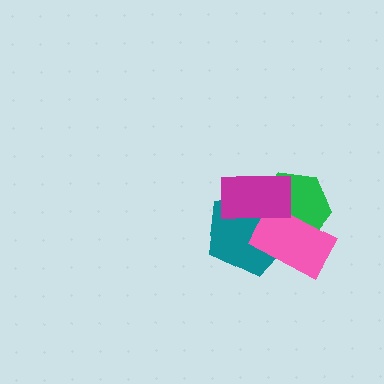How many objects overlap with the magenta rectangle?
3 objects overlap with the magenta rectangle.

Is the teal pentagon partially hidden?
Yes, it is partially covered by another shape.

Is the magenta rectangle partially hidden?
No, no other shape covers it.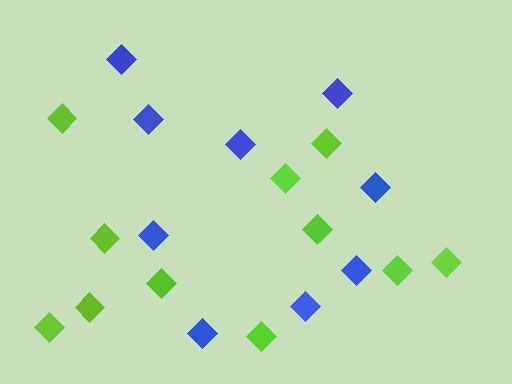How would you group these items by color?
There are 2 groups: one group of blue diamonds (9) and one group of lime diamonds (11).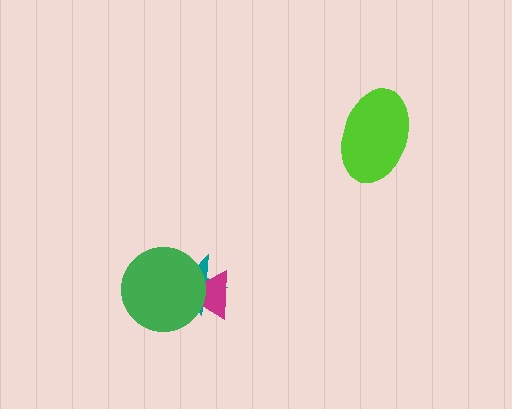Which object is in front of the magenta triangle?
The green circle is in front of the magenta triangle.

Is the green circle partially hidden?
No, no other shape covers it.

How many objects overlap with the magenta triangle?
2 objects overlap with the magenta triangle.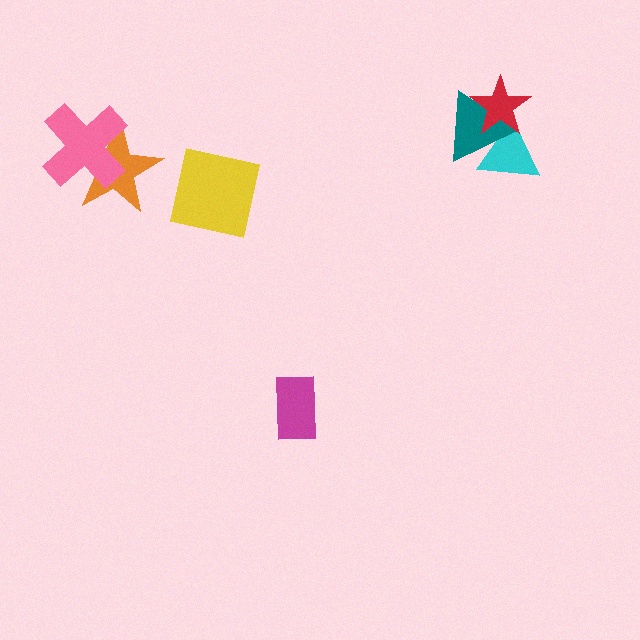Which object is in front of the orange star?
The pink cross is in front of the orange star.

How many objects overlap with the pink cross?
1 object overlaps with the pink cross.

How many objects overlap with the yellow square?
0 objects overlap with the yellow square.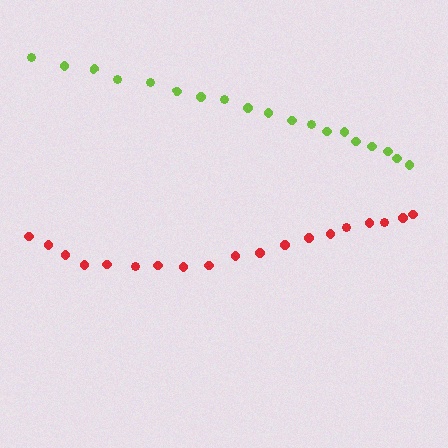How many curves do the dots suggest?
There are 2 distinct paths.